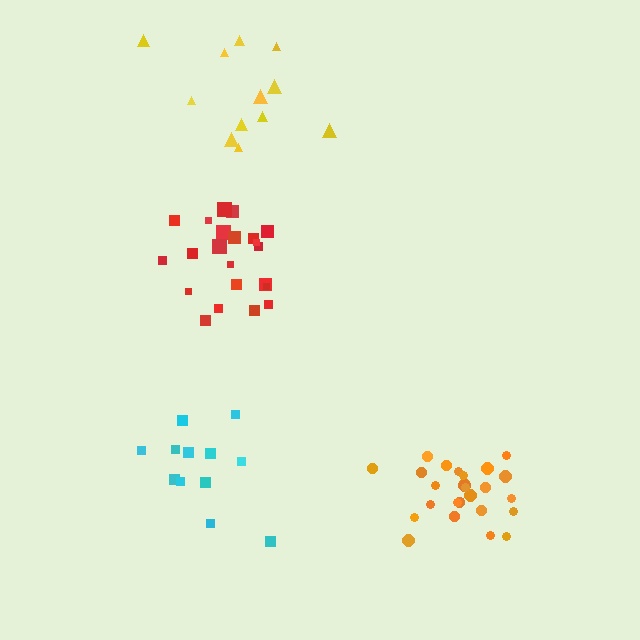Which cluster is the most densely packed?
Orange.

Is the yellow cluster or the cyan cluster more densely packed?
Cyan.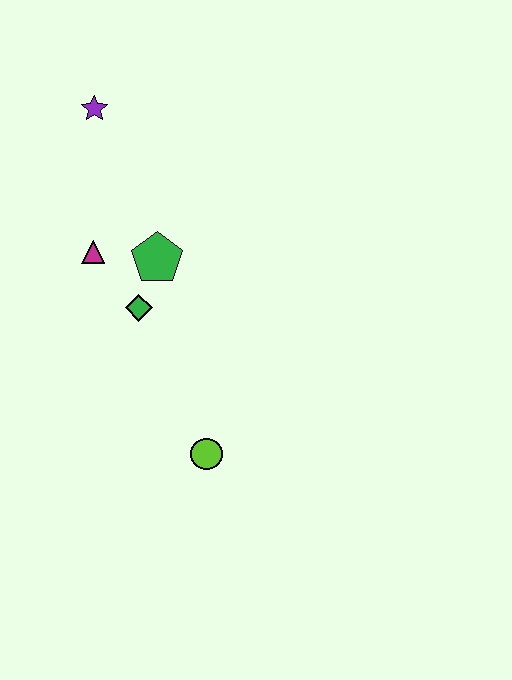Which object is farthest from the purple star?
The lime circle is farthest from the purple star.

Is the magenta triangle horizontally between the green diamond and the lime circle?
No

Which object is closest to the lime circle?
The green diamond is closest to the lime circle.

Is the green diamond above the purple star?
No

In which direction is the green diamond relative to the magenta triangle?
The green diamond is below the magenta triangle.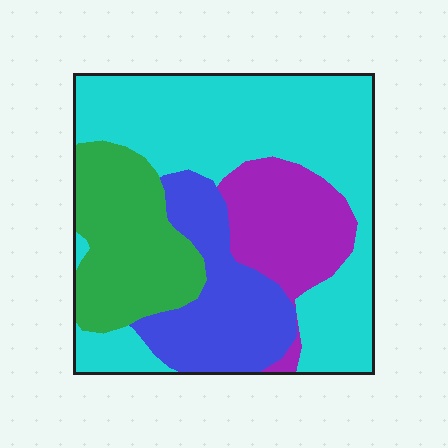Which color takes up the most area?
Cyan, at roughly 45%.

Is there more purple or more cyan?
Cyan.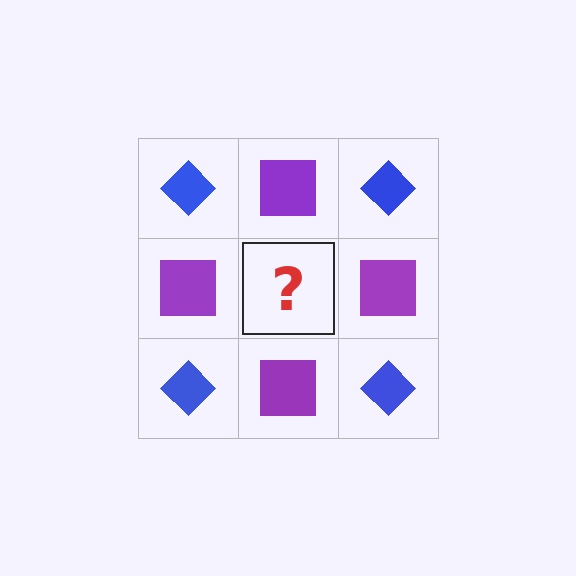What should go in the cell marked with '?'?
The missing cell should contain a blue diamond.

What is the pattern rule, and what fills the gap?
The rule is that it alternates blue diamond and purple square in a checkerboard pattern. The gap should be filled with a blue diamond.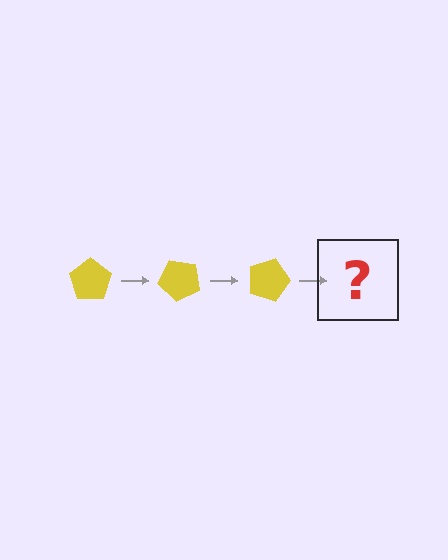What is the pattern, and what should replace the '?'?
The pattern is that the pentagon rotates 45 degrees each step. The '?' should be a yellow pentagon rotated 135 degrees.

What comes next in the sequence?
The next element should be a yellow pentagon rotated 135 degrees.